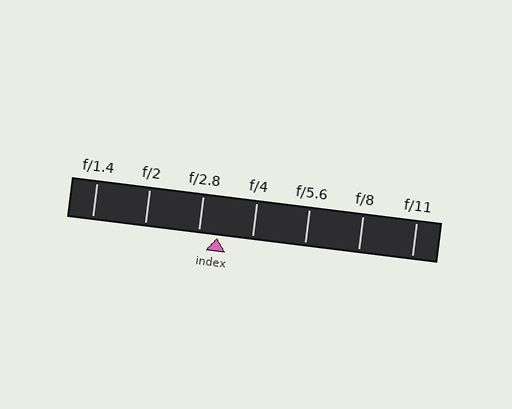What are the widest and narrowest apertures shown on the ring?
The widest aperture shown is f/1.4 and the narrowest is f/11.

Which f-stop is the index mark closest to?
The index mark is closest to f/2.8.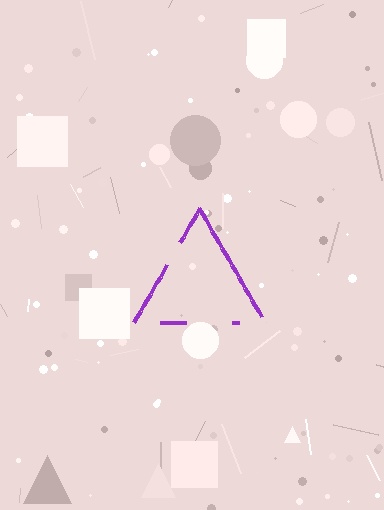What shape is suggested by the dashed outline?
The dashed outline suggests a triangle.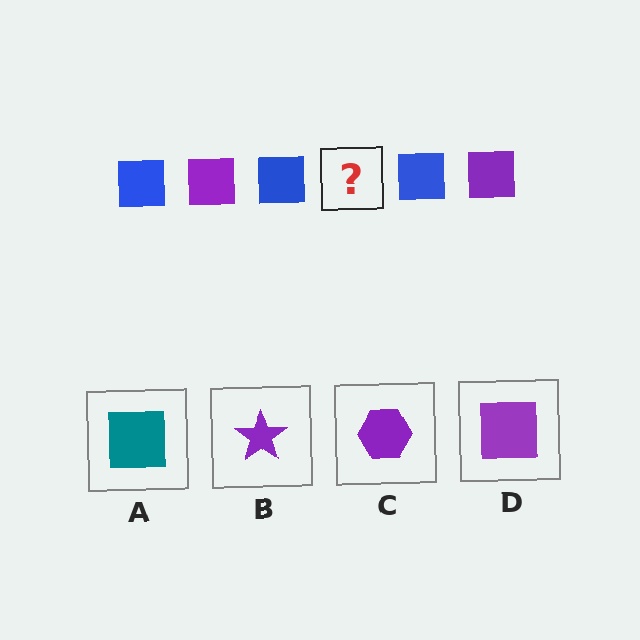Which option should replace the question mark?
Option D.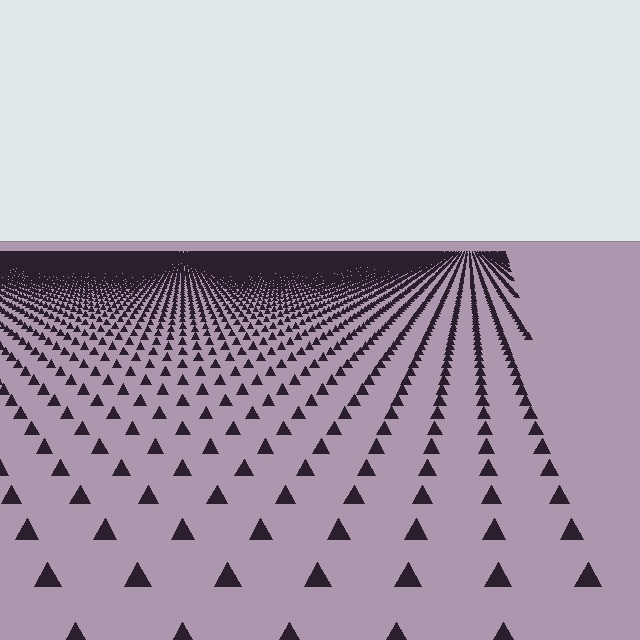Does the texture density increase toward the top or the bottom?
Density increases toward the top.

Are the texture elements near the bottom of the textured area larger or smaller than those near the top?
Larger. Near the bottom, elements are closer to the viewer and appear at a bigger on-screen size.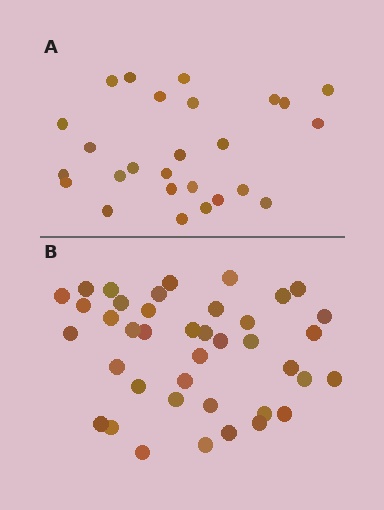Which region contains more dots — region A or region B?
Region B (the bottom region) has more dots.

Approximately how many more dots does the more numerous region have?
Region B has approximately 15 more dots than region A.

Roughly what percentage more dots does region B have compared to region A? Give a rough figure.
About 55% more.